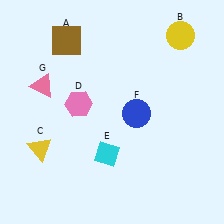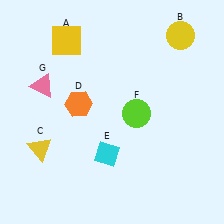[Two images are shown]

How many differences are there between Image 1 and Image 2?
There are 3 differences between the two images.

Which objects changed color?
A changed from brown to yellow. D changed from pink to orange. F changed from blue to lime.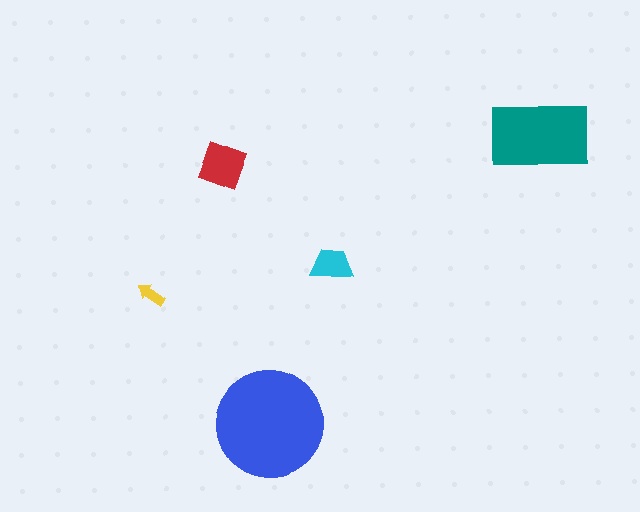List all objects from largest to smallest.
The blue circle, the teal rectangle, the red diamond, the cyan trapezoid, the yellow arrow.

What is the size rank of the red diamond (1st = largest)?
3rd.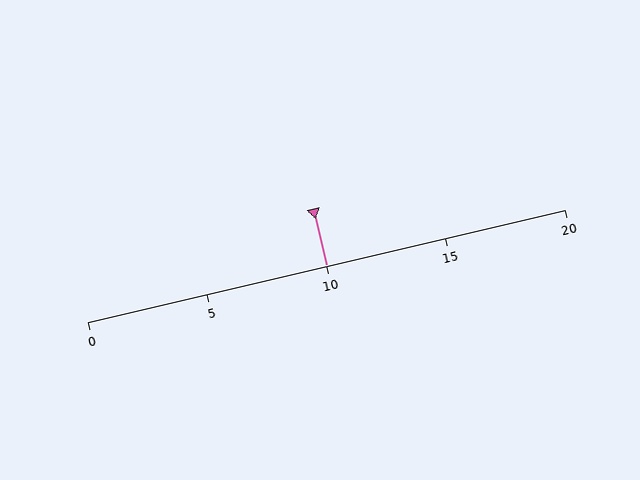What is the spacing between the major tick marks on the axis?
The major ticks are spaced 5 apart.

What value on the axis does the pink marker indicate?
The marker indicates approximately 10.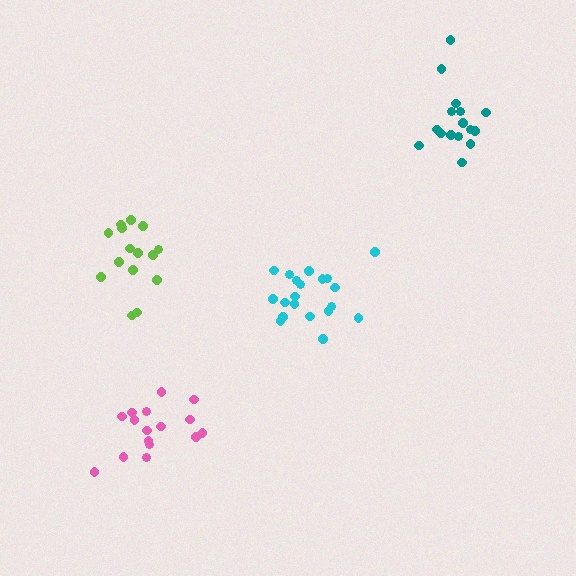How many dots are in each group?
Group 1: 20 dots, Group 2: 15 dots, Group 3: 16 dots, Group 4: 16 dots (67 total).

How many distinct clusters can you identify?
There are 4 distinct clusters.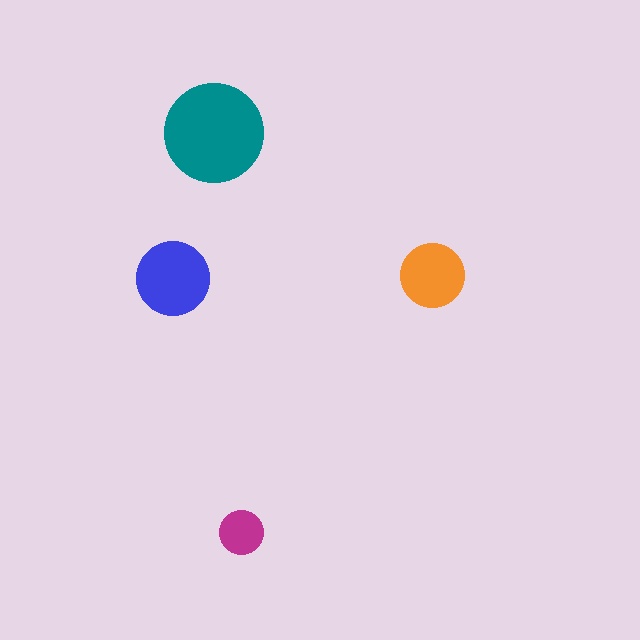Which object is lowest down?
The magenta circle is bottommost.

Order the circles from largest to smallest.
the teal one, the blue one, the orange one, the magenta one.